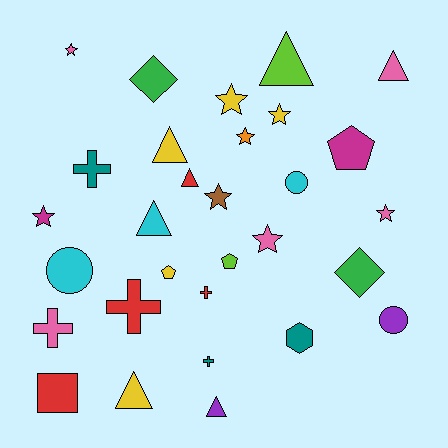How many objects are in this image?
There are 30 objects.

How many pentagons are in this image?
There are 3 pentagons.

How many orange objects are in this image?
There is 1 orange object.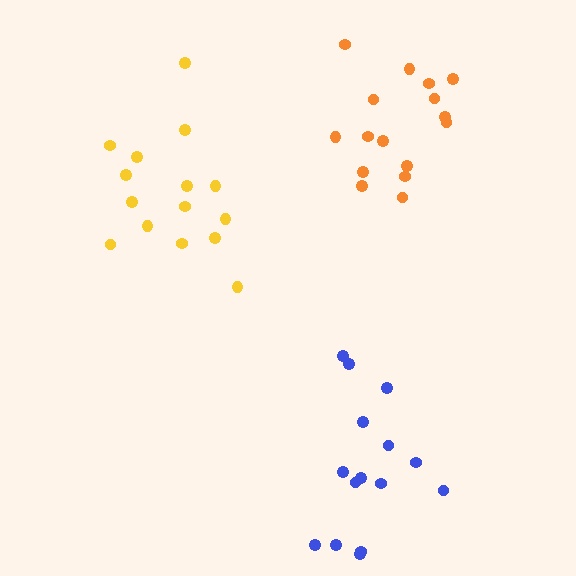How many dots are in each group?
Group 1: 16 dots, Group 2: 15 dots, Group 3: 15 dots (46 total).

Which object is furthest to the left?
The yellow cluster is leftmost.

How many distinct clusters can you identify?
There are 3 distinct clusters.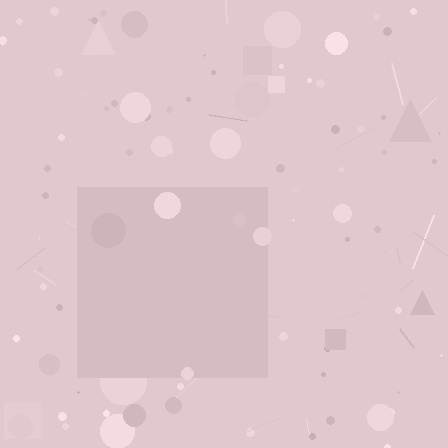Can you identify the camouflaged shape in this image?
The camouflaged shape is a square.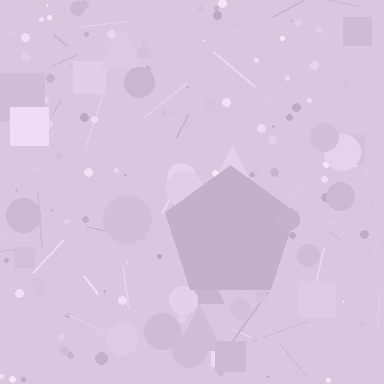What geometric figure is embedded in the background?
A pentagon is embedded in the background.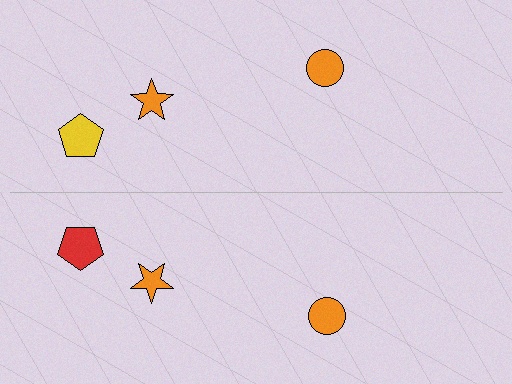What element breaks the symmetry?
The red pentagon on the bottom side breaks the symmetry — its mirror counterpart is yellow.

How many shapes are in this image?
There are 6 shapes in this image.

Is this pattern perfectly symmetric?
No, the pattern is not perfectly symmetric. The red pentagon on the bottom side breaks the symmetry — its mirror counterpart is yellow.